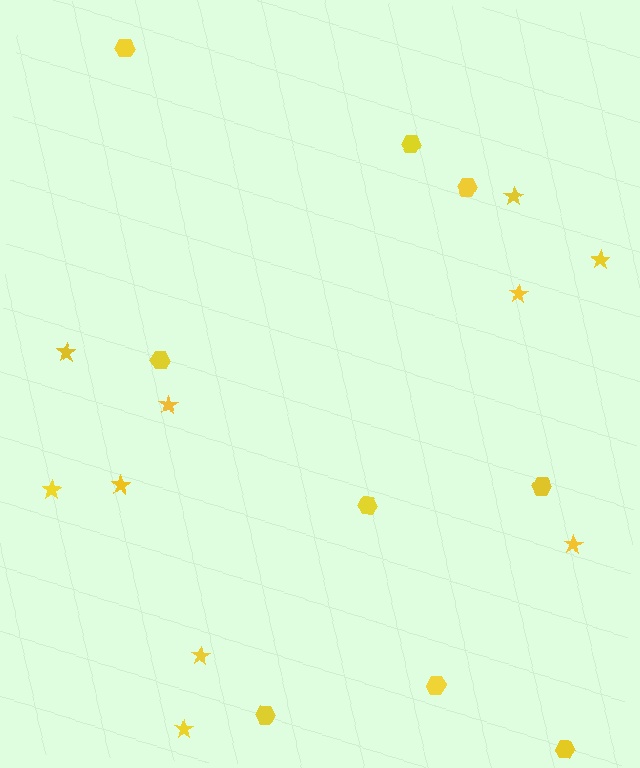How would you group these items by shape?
There are 2 groups: one group of stars (10) and one group of hexagons (9).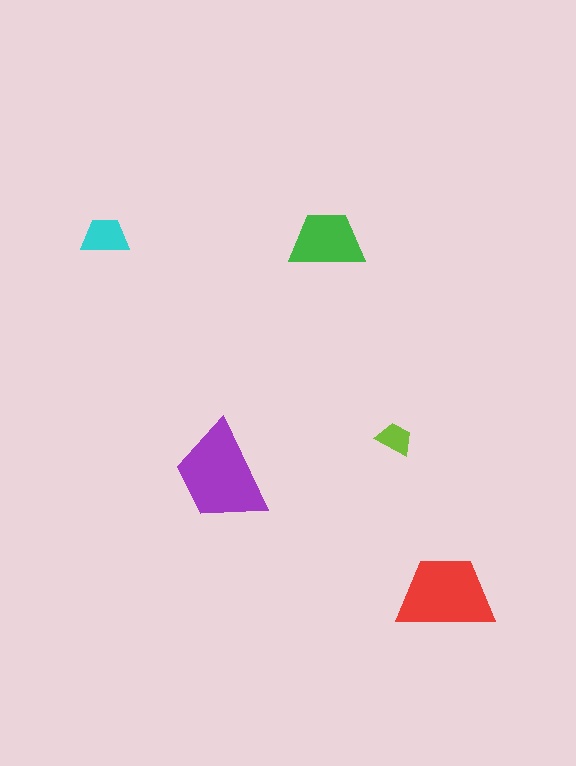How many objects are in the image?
There are 5 objects in the image.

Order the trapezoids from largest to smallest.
the purple one, the red one, the green one, the cyan one, the lime one.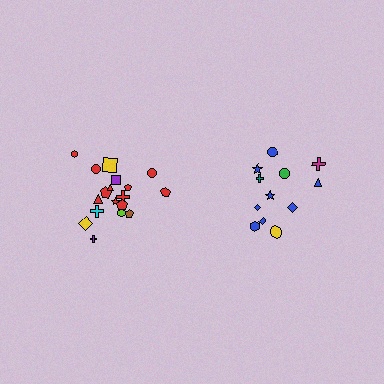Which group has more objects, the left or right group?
The left group.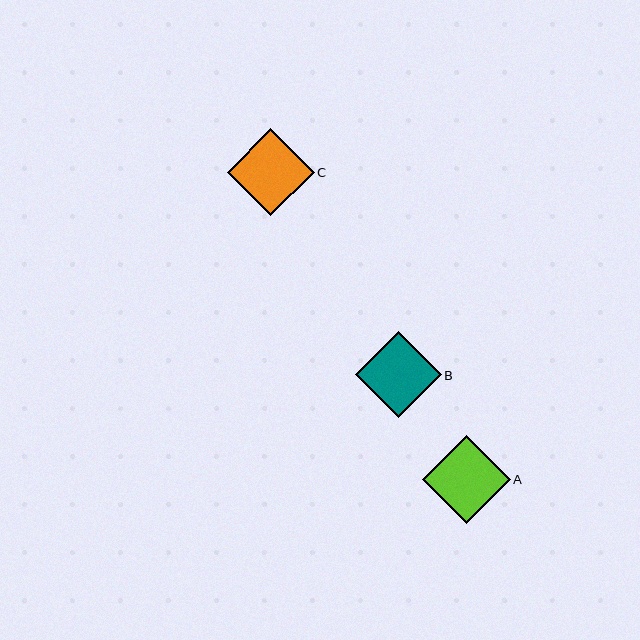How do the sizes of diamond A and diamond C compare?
Diamond A and diamond C are approximately the same size.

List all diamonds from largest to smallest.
From largest to smallest: A, C, B.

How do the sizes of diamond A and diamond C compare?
Diamond A and diamond C are approximately the same size.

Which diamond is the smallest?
Diamond B is the smallest with a size of approximately 86 pixels.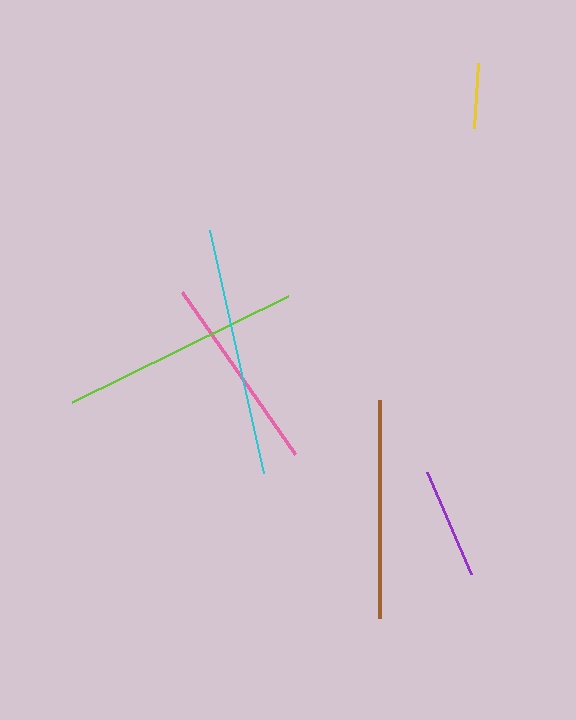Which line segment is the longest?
The cyan line is the longest at approximately 249 pixels.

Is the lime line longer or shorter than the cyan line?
The cyan line is longer than the lime line.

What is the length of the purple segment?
The purple segment is approximately 111 pixels long.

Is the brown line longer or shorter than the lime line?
The lime line is longer than the brown line.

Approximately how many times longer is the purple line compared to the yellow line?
The purple line is approximately 1.7 times the length of the yellow line.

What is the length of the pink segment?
The pink segment is approximately 198 pixels long.